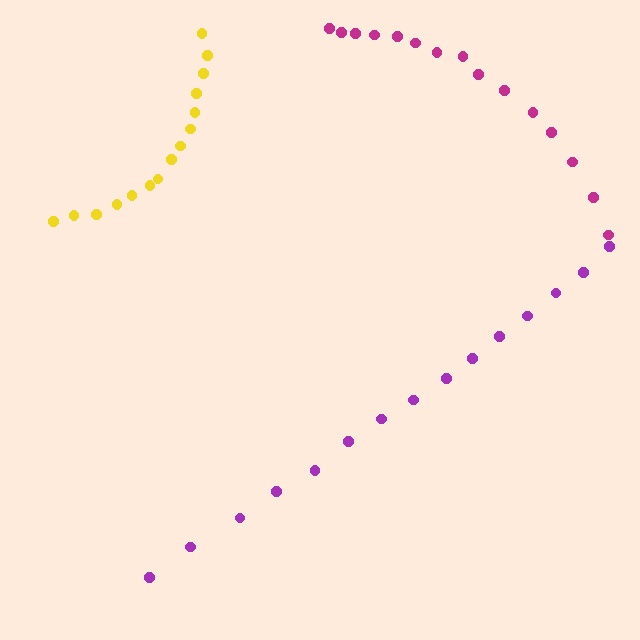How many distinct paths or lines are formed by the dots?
There are 3 distinct paths.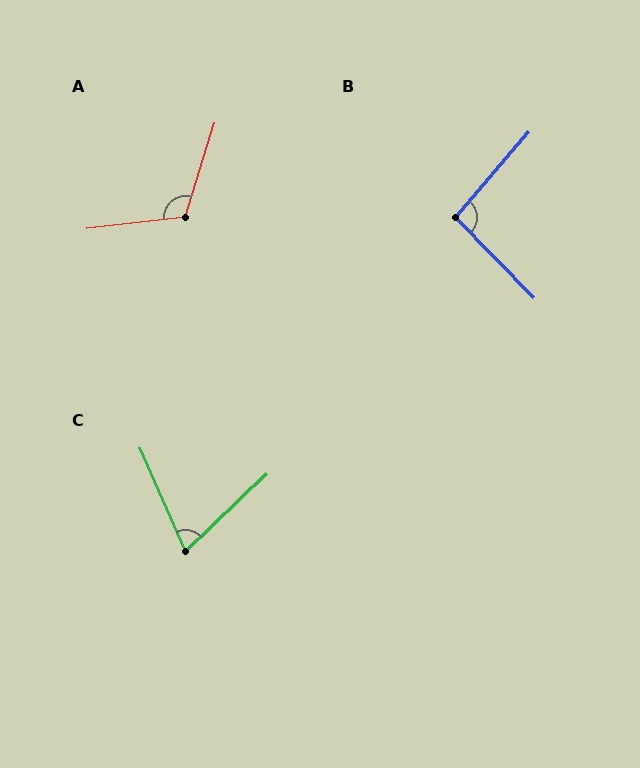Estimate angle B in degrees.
Approximately 95 degrees.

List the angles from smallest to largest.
C (70°), B (95°), A (114°).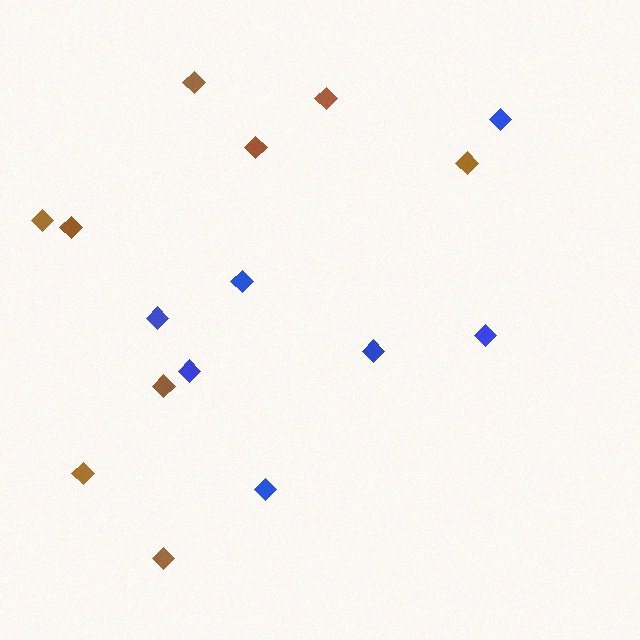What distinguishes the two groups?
There are 2 groups: one group of blue diamonds (7) and one group of brown diamonds (9).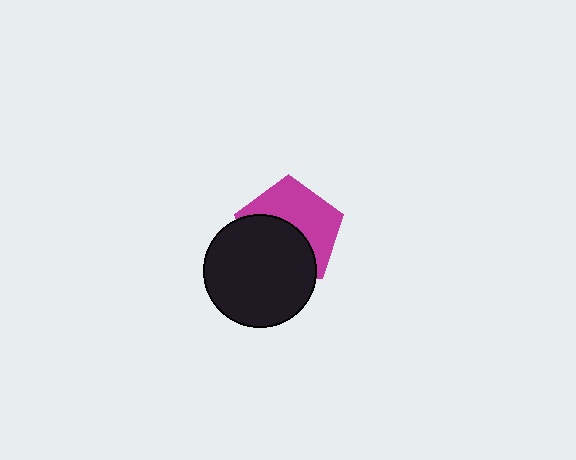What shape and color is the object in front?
The object in front is a black circle.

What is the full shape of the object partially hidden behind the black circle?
The partially hidden object is a magenta pentagon.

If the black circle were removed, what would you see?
You would see the complete magenta pentagon.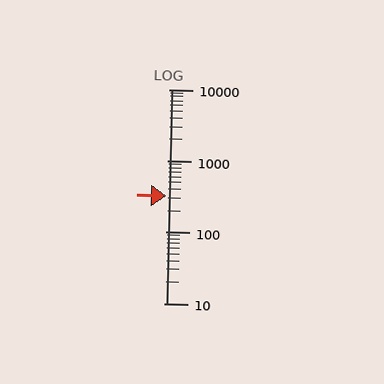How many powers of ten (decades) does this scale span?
The scale spans 3 decades, from 10 to 10000.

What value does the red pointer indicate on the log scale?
The pointer indicates approximately 320.